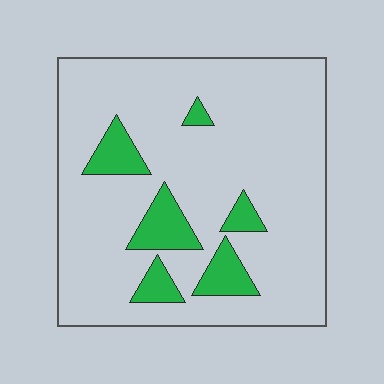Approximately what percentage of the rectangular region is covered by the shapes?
Approximately 15%.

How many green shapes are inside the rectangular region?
6.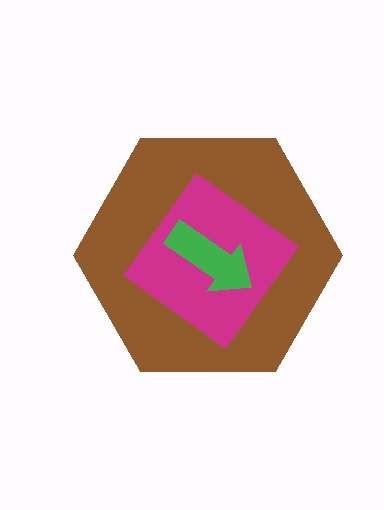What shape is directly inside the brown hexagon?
The magenta diamond.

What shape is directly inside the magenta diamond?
The green arrow.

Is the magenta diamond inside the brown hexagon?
Yes.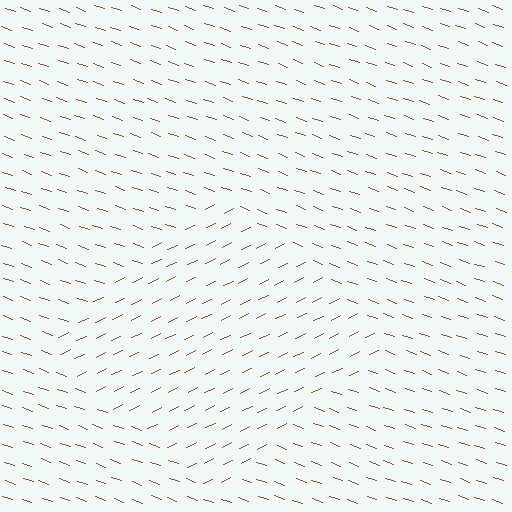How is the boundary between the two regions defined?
The boundary is defined purely by a change in line orientation (approximately 45 degrees difference). All lines are the same color and thickness.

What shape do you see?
I see a diamond.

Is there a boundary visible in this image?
Yes, there is a texture boundary formed by a change in line orientation.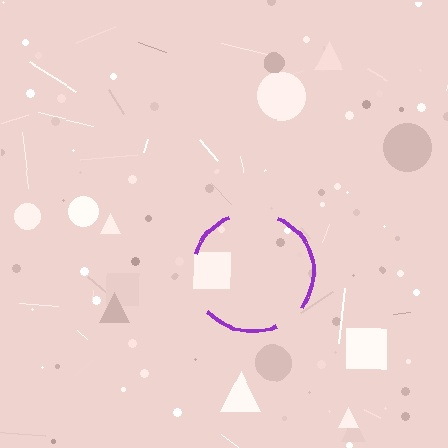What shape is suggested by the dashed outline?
The dashed outline suggests a circle.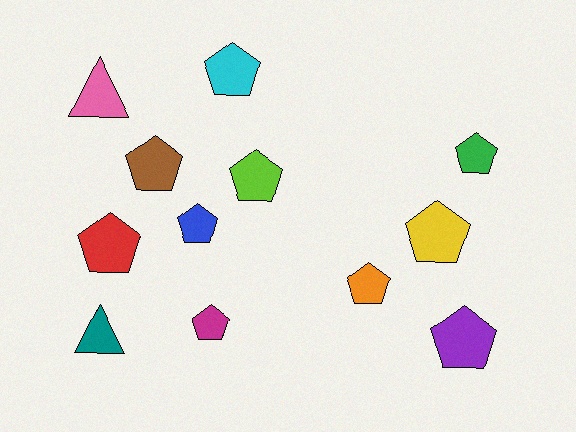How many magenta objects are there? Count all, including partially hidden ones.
There is 1 magenta object.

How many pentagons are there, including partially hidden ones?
There are 10 pentagons.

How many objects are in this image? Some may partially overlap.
There are 12 objects.